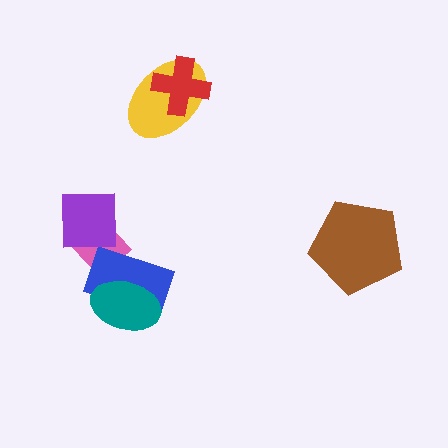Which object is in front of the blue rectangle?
The teal ellipse is in front of the blue rectangle.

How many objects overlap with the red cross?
1 object overlaps with the red cross.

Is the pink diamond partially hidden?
Yes, it is partially covered by another shape.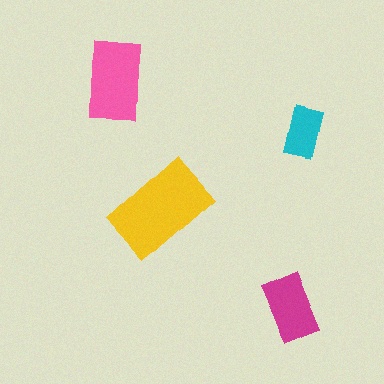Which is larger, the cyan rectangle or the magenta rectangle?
The magenta one.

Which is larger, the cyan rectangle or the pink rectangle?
The pink one.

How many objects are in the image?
There are 4 objects in the image.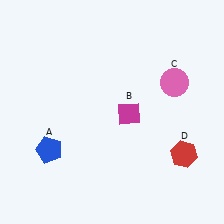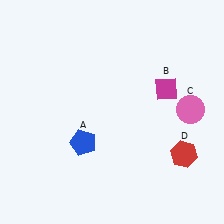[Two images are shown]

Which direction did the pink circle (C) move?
The pink circle (C) moved down.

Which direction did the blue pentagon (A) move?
The blue pentagon (A) moved right.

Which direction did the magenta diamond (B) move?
The magenta diamond (B) moved right.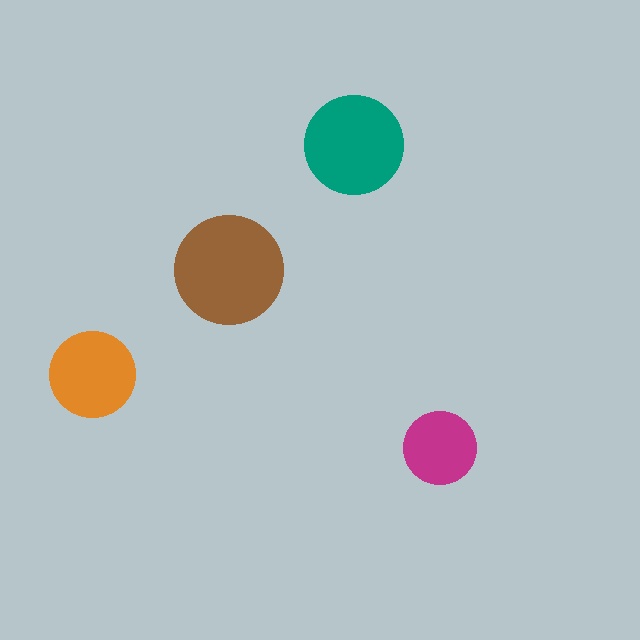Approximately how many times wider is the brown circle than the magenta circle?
About 1.5 times wider.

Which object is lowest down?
The magenta circle is bottommost.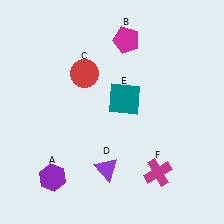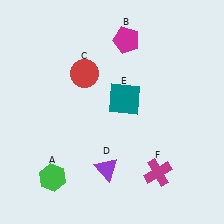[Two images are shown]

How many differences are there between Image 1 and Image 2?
There is 1 difference between the two images.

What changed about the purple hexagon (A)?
In Image 1, A is purple. In Image 2, it changed to green.